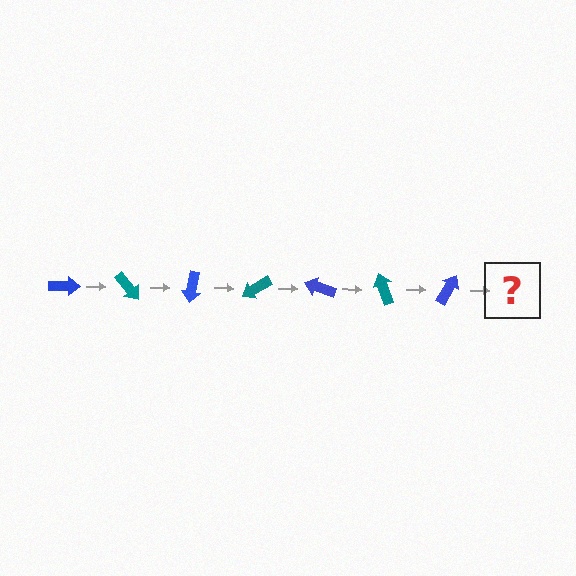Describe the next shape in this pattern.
It should be a teal arrow, rotated 350 degrees from the start.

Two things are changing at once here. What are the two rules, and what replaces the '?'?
The two rules are that it rotates 50 degrees each step and the color cycles through blue and teal. The '?' should be a teal arrow, rotated 350 degrees from the start.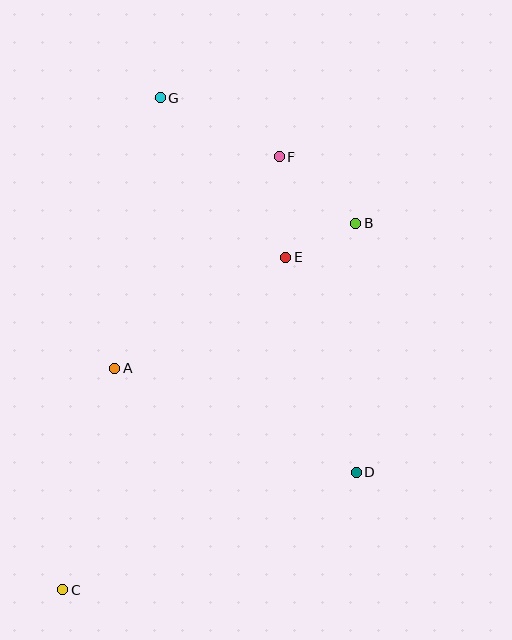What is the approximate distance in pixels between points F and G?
The distance between F and G is approximately 133 pixels.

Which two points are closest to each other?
Points B and E are closest to each other.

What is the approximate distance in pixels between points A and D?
The distance between A and D is approximately 263 pixels.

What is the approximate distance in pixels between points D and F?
The distance between D and F is approximately 325 pixels.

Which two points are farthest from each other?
Points C and G are farthest from each other.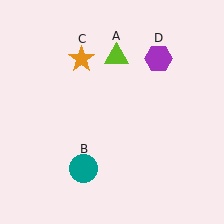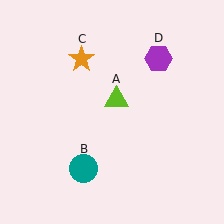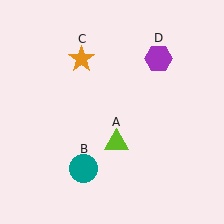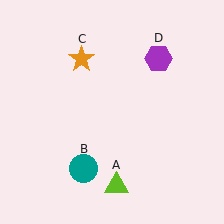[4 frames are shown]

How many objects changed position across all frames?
1 object changed position: lime triangle (object A).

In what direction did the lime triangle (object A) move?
The lime triangle (object A) moved down.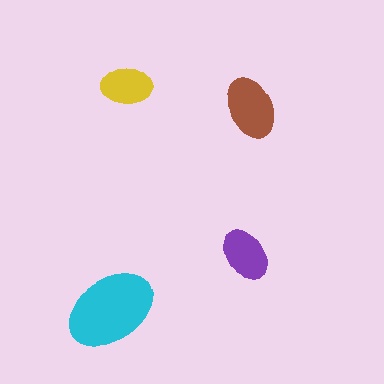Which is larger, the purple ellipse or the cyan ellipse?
The cyan one.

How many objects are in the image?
There are 4 objects in the image.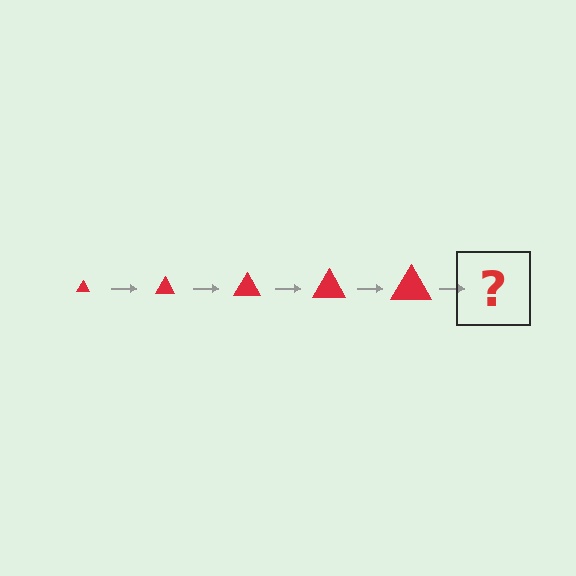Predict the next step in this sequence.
The next step is a red triangle, larger than the previous one.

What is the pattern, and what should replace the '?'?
The pattern is that the triangle gets progressively larger each step. The '?' should be a red triangle, larger than the previous one.